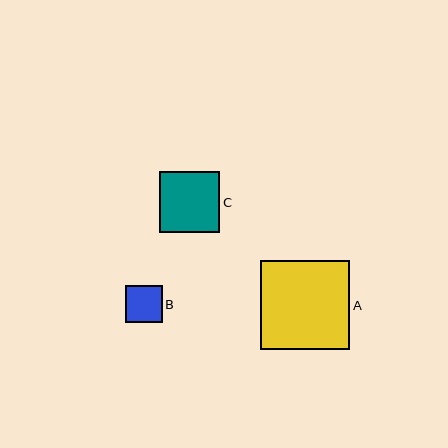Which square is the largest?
Square A is the largest with a size of approximately 89 pixels.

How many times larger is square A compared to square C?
Square A is approximately 1.5 times the size of square C.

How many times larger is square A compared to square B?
Square A is approximately 2.4 times the size of square B.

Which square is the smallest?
Square B is the smallest with a size of approximately 37 pixels.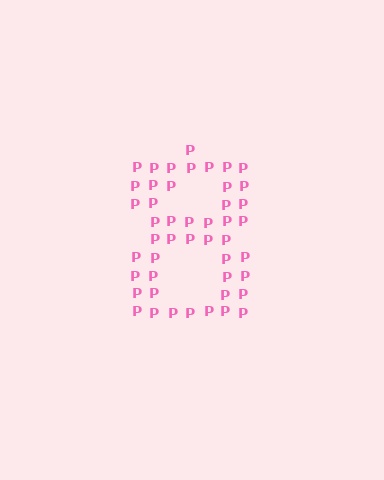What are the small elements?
The small elements are letter P's.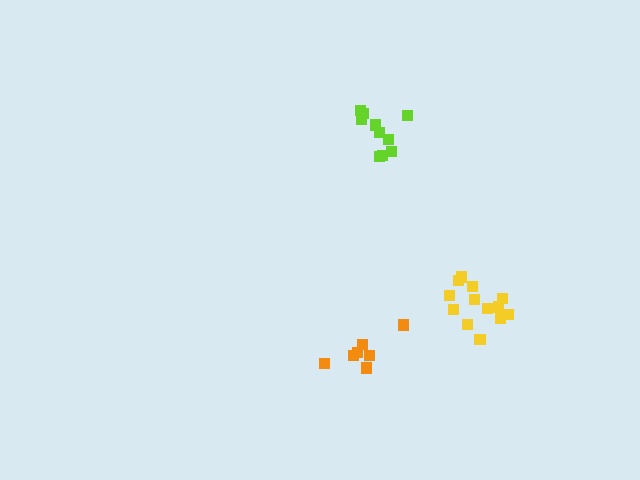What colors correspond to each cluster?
The clusters are colored: yellow, lime, orange.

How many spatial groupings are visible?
There are 3 spatial groupings.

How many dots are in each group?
Group 1: 13 dots, Group 2: 10 dots, Group 3: 7 dots (30 total).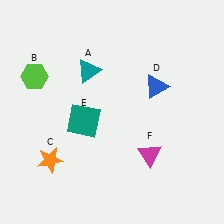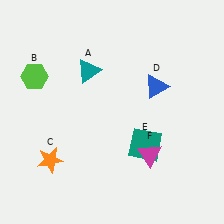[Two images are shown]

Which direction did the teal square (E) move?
The teal square (E) moved right.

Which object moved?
The teal square (E) moved right.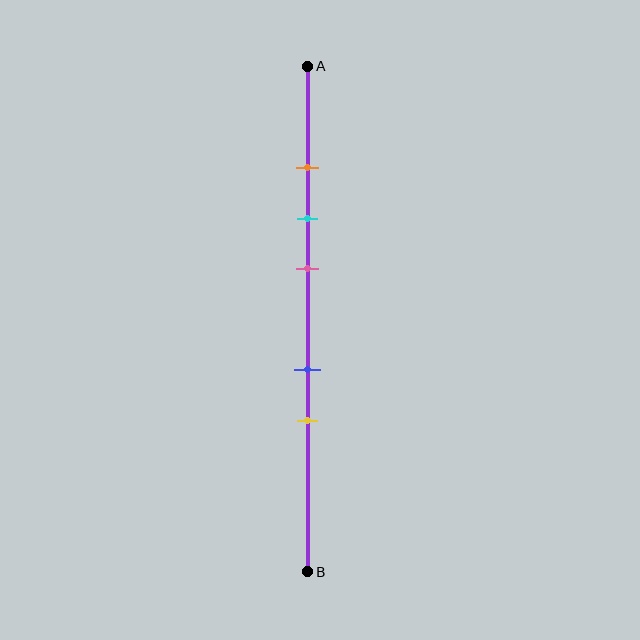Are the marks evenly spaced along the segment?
No, the marks are not evenly spaced.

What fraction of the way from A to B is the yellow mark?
The yellow mark is approximately 70% (0.7) of the way from A to B.